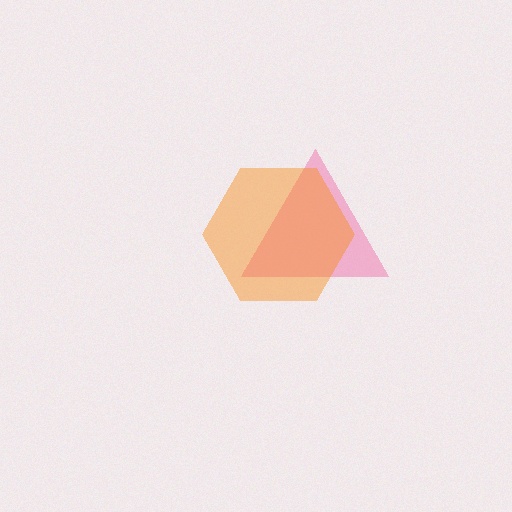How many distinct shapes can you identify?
There are 2 distinct shapes: a pink triangle, an orange hexagon.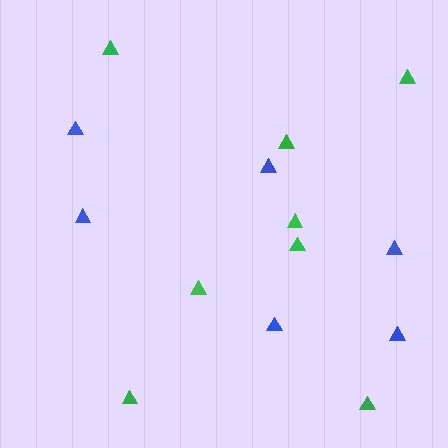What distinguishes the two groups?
There are 2 groups: one group of green triangles (8) and one group of blue triangles (6).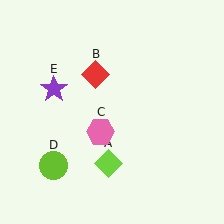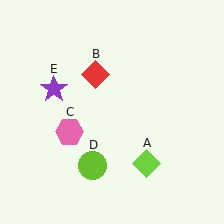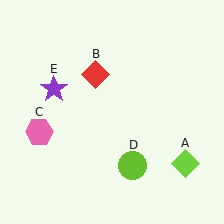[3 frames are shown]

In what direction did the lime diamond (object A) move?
The lime diamond (object A) moved right.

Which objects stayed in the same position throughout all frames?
Red diamond (object B) and purple star (object E) remained stationary.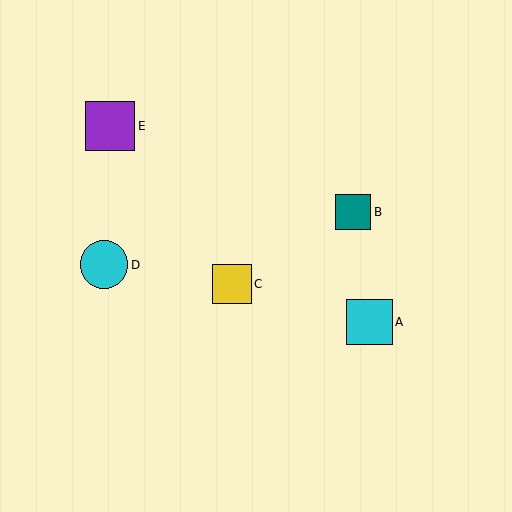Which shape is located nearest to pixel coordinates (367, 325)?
The cyan square (labeled A) at (370, 322) is nearest to that location.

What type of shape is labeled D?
Shape D is a cyan circle.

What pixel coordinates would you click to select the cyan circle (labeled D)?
Click at (104, 265) to select the cyan circle D.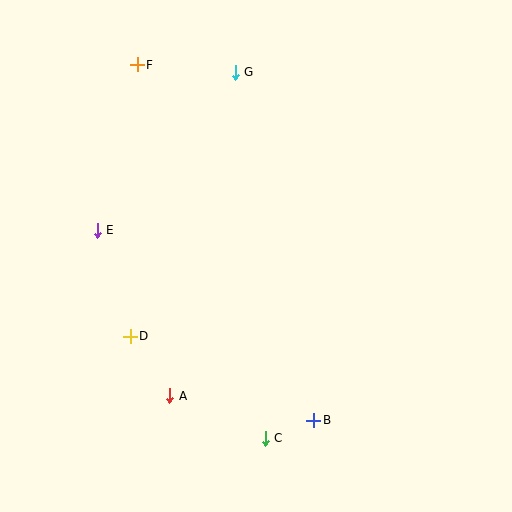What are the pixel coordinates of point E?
Point E is at (97, 230).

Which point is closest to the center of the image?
Point D at (130, 336) is closest to the center.